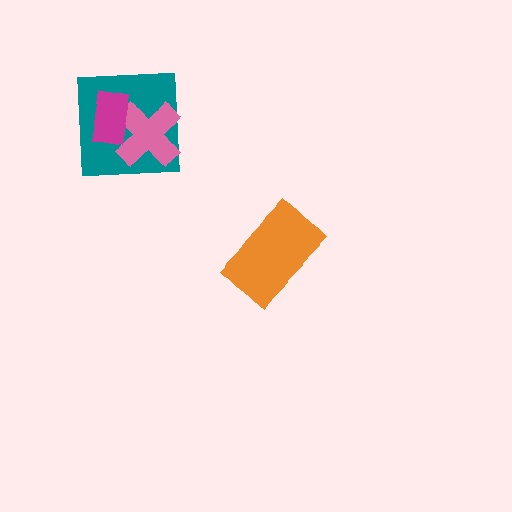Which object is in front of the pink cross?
The magenta rectangle is in front of the pink cross.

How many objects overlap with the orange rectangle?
0 objects overlap with the orange rectangle.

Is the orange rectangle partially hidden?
No, no other shape covers it.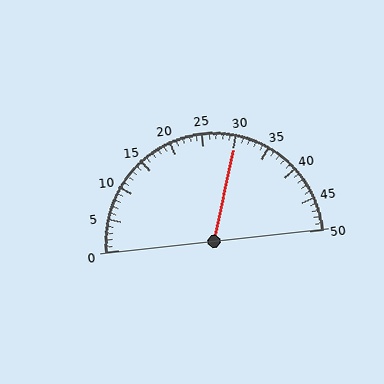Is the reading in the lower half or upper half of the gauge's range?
The reading is in the upper half of the range (0 to 50).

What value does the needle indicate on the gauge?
The needle indicates approximately 30.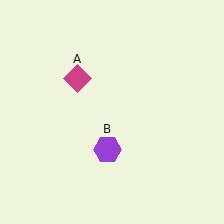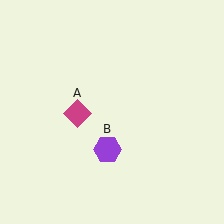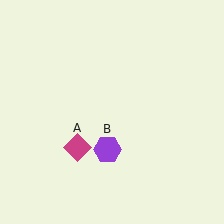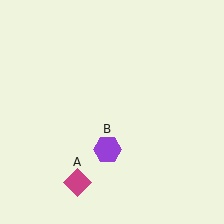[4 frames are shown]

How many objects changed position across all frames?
1 object changed position: magenta diamond (object A).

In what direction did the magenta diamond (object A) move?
The magenta diamond (object A) moved down.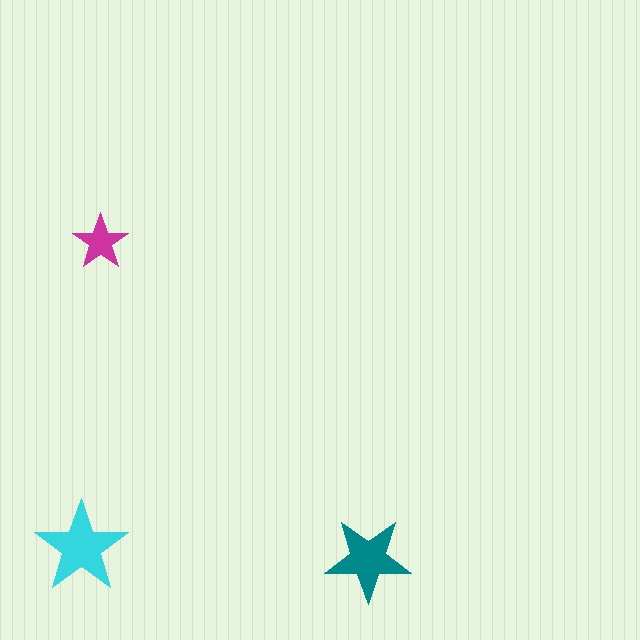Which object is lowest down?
The teal star is bottommost.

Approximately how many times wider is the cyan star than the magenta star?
About 1.5 times wider.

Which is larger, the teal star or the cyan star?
The cyan one.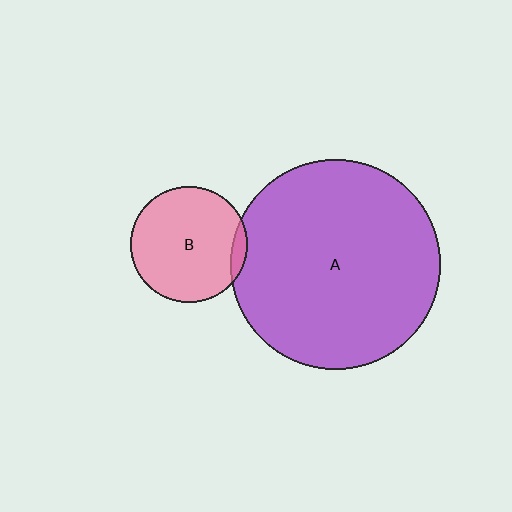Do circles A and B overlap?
Yes.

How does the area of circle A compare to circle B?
Approximately 3.2 times.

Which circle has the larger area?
Circle A (purple).